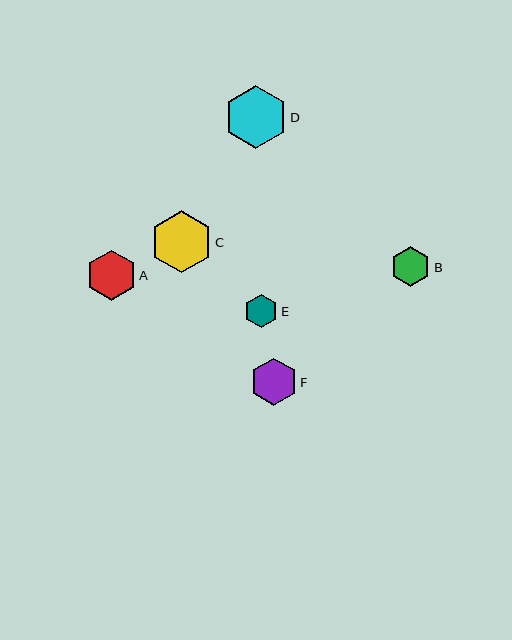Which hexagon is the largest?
Hexagon D is the largest with a size of approximately 63 pixels.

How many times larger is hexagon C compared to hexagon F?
Hexagon C is approximately 1.3 times the size of hexagon F.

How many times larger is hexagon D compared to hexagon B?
Hexagon D is approximately 1.6 times the size of hexagon B.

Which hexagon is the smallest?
Hexagon E is the smallest with a size of approximately 33 pixels.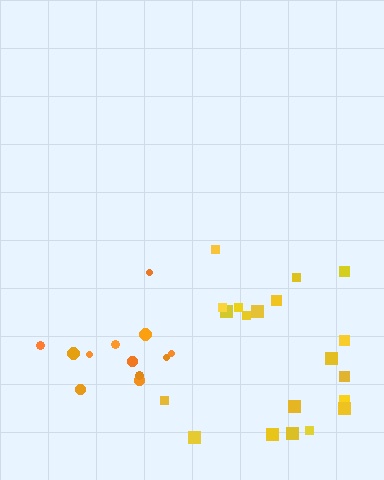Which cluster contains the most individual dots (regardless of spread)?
Yellow (20).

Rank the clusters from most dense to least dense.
orange, yellow.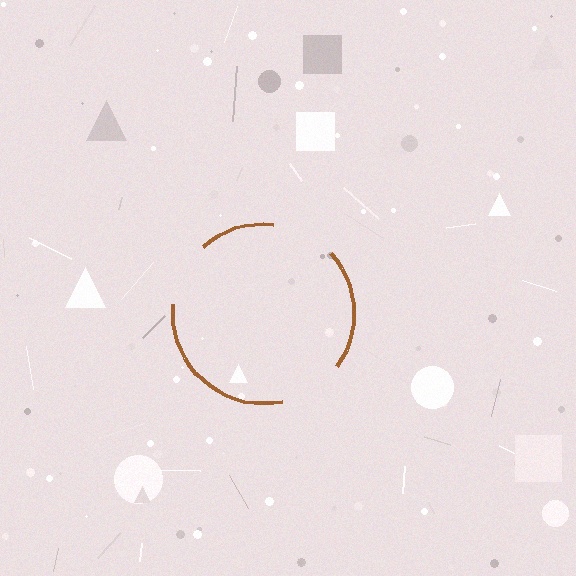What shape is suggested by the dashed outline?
The dashed outline suggests a circle.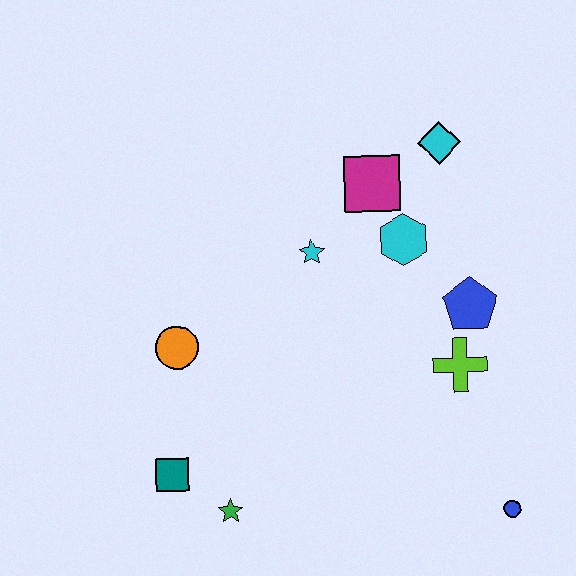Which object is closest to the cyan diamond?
The magenta square is closest to the cyan diamond.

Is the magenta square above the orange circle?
Yes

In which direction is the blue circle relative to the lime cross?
The blue circle is below the lime cross.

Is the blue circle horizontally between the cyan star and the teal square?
No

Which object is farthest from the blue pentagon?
The teal square is farthest from the blue pentagon.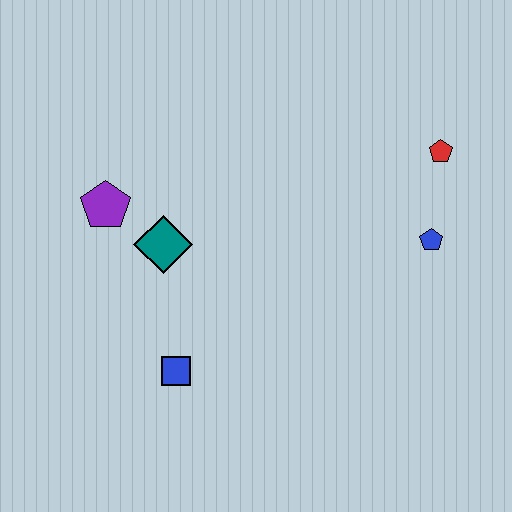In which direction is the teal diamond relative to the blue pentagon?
The teal diamond is to the left of the blue pentagon.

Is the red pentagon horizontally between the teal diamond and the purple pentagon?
No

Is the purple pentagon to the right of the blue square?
No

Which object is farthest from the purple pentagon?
The red pentagon is farthest from the purple pentagon.